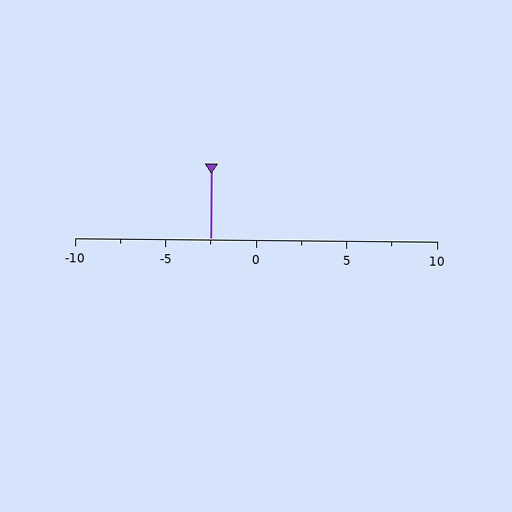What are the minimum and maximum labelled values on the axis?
The axis runs from -10 to 10.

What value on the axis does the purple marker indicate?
The marker indicates approximately -2.5.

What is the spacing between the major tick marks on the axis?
The major ticks are spaced 5 apart.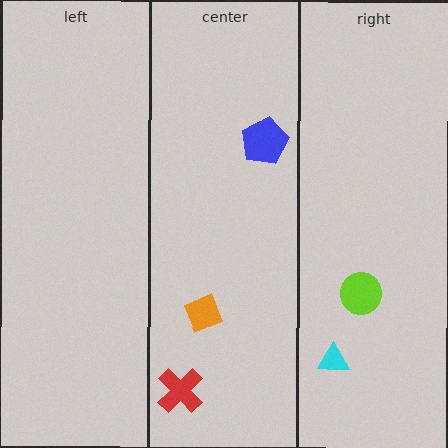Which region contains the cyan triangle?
The right region.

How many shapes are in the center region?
3.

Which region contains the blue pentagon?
The center region.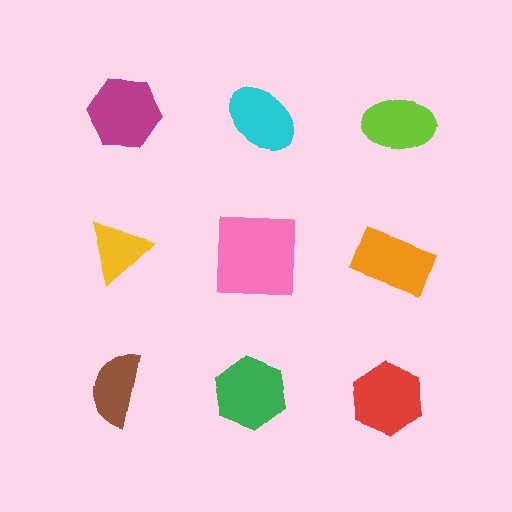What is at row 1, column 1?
A magenta hexagon.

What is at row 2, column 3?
An orange rectangle.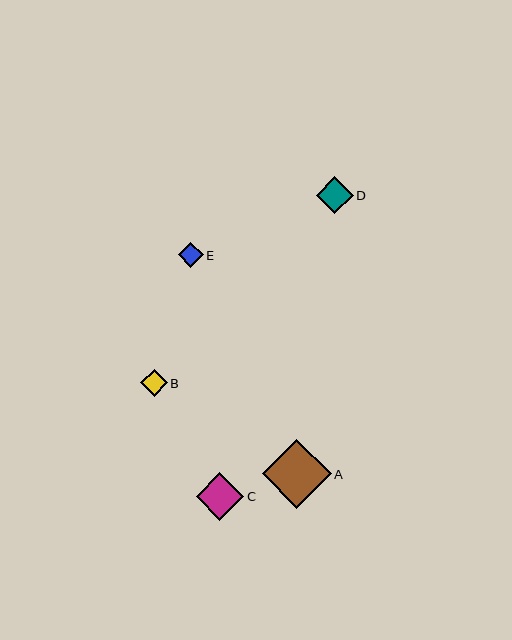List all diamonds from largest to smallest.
From largest to smallest: A, C, D, B, E.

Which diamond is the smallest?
Diamond E is the smallest with a size of approximately 25 pixels.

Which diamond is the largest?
Diamond A is the largest with a size of approximately 69 pixels.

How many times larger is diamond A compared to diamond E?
Diamond A is approximately 2.7 times the size of diamond E.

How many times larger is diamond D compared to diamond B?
Diamond D is approximately 1.4 times the size of diamond B.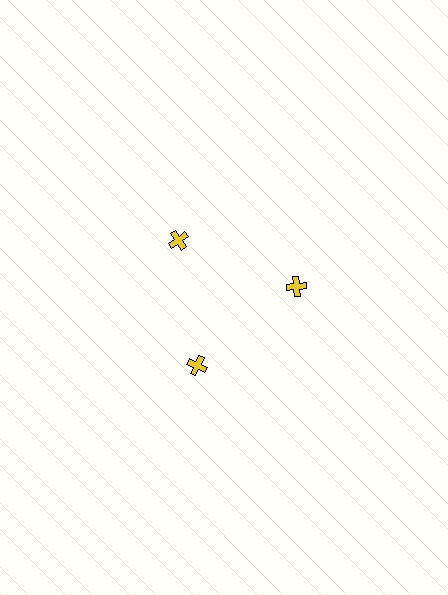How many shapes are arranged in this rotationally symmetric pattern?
There are 3 shapes, arranged in 3 groups of 1.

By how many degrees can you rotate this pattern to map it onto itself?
The pattern maps onto itself every 120 degrees of rotation.